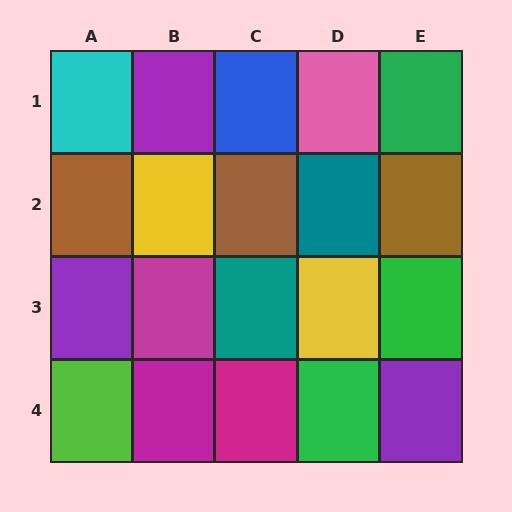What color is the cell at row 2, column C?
Brown.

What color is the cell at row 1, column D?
Pink.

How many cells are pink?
1 cell is pink.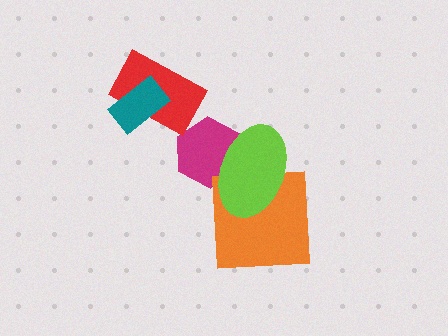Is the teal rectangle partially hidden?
No, no other shape covers it.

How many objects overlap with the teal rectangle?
1 object overlaps with the teal rectangle.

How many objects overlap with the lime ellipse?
2 objects overlap with the lime ellipse.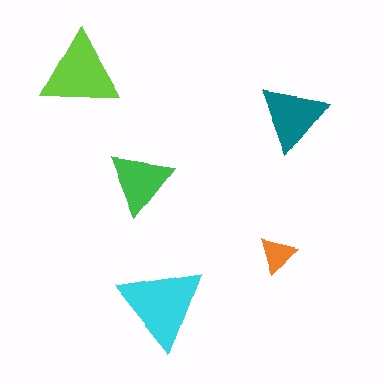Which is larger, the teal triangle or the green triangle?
The teal one.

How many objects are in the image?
There are 5 objects in the image.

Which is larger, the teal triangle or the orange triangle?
The teal one.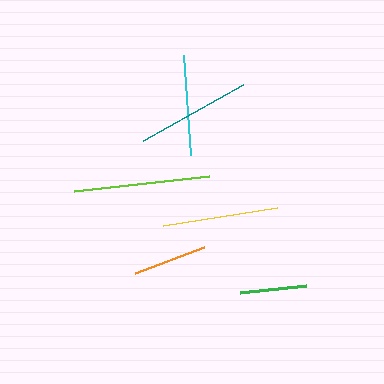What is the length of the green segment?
The green segment is approximately 67 pixels long.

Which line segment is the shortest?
The green line is the shortest at approximately 67 pixels.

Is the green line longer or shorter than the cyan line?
The cyan line is longer than the green line.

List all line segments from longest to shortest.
From longest to shortest: lime, yellow, teal, cyan, orange, green.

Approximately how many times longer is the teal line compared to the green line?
The teal line is approximately 1.7 times the length of the green line.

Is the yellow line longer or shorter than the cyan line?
The yellow line is longer than the cyan line.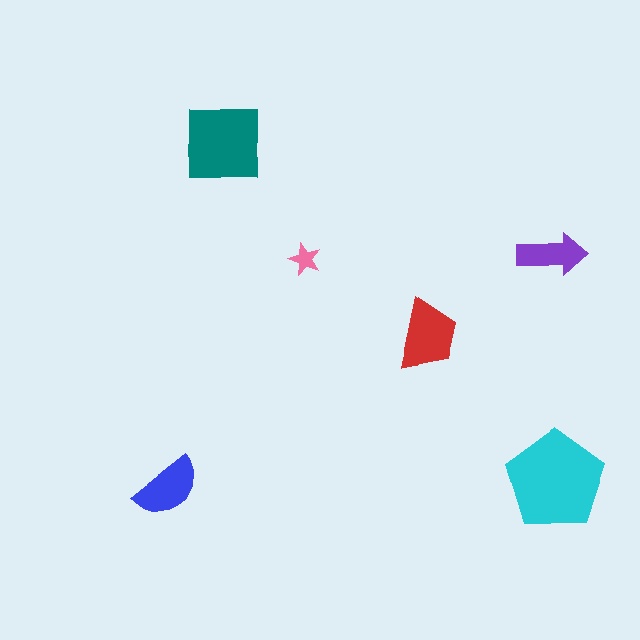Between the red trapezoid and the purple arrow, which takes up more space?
The red trapezoid.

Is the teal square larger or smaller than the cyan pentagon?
Smaller.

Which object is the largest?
The cyan pentagon.